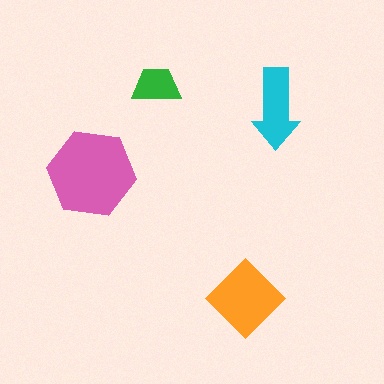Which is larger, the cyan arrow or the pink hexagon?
The pink hexagon.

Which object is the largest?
The pink hexagon.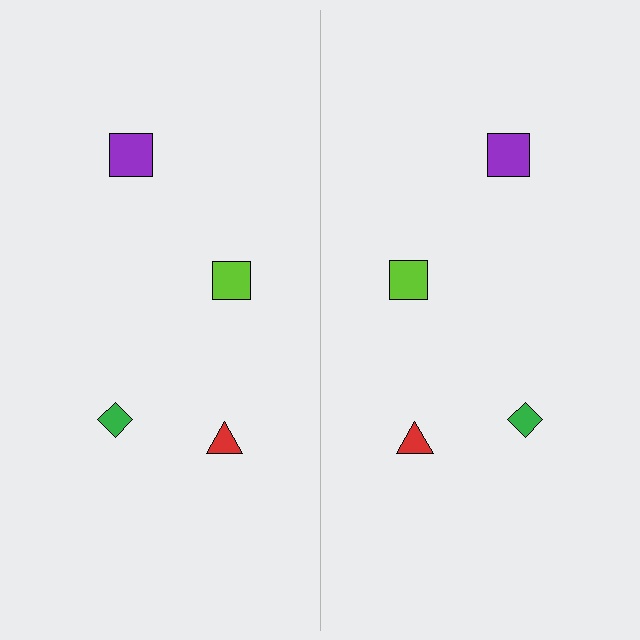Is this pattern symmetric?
Yes, this pattern has bilateral (reflection) symmetry.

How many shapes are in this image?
There are 8 shapes in this image.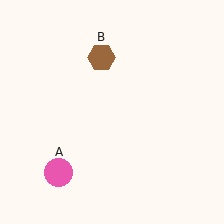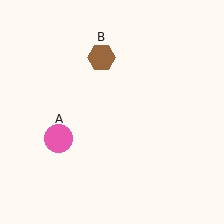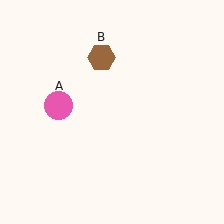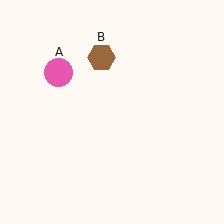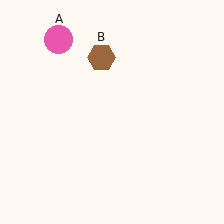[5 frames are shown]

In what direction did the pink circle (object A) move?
The pink circle (object A) moved up.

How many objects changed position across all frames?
1 object changed position: pink circle (object A).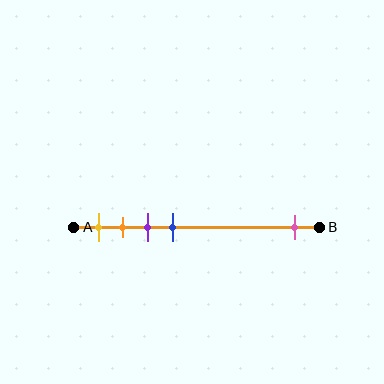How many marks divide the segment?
There are 5 marks dividing the segment.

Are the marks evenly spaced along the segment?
No, the marks are not evenly spaced.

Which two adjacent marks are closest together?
The orange and purple marks are the closest adjacent pair.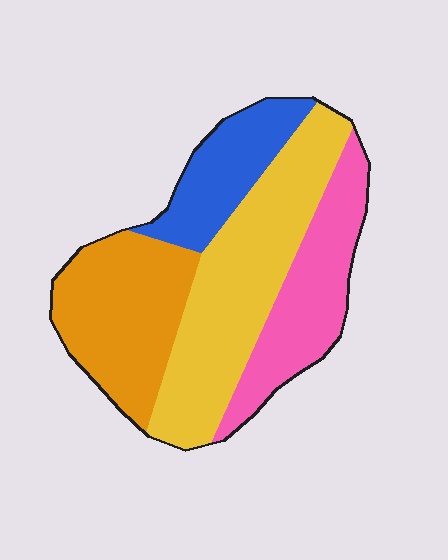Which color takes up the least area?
Blue, at roughly 15%.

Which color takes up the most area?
Yellow, at roughly 35%.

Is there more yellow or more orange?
Yellow.